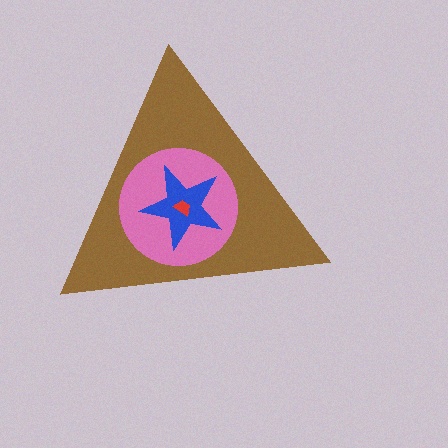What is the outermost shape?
The brown triangle.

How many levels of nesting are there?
4.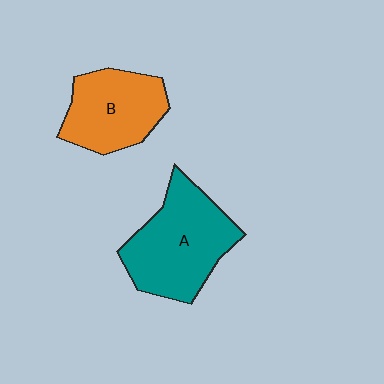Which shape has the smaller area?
Shape B (orange).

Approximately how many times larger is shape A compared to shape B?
Approximately 1.3 times.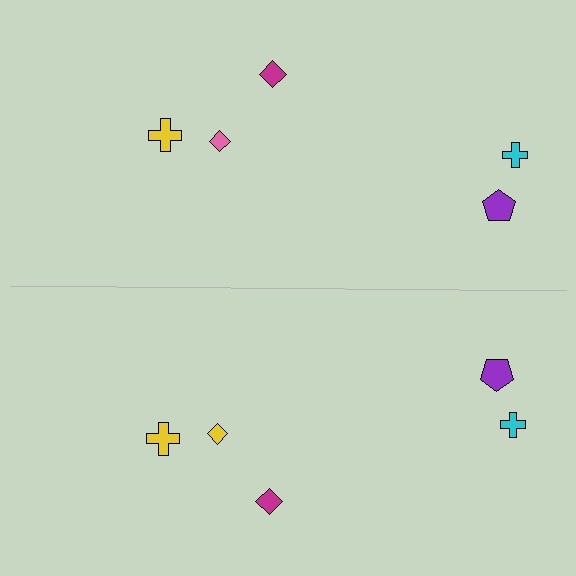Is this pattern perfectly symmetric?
No, the pattern is not perfectly symmetric. The yellow diamond on the bottom side breaks the symmetry — its mirror counterpart is pink.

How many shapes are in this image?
There are 10 shapes in this image.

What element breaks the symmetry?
The yellow diamond on the bottom side breaks the symmetry — its mirror counterpart is pink.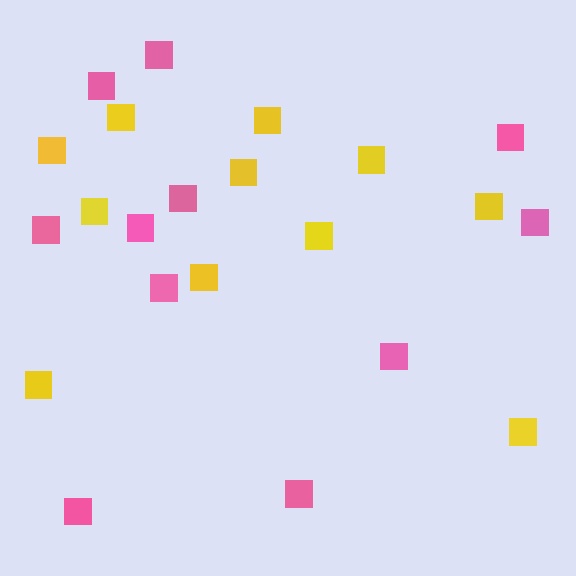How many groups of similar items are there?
There are 2 groups: one group of yellow squares (11) and one group of pink squares (11).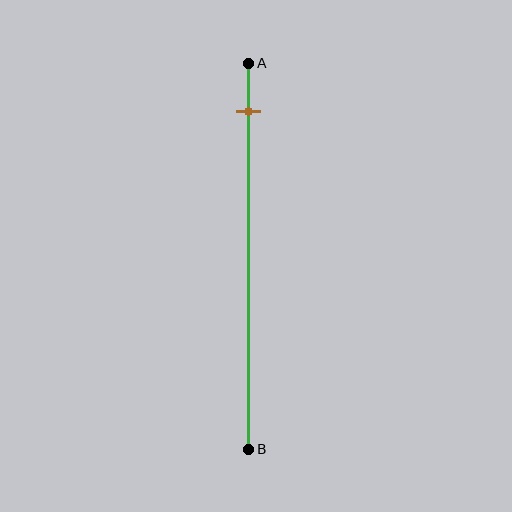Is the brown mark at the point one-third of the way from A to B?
No, the mark is at about 10% from A, not at the 33% one-third point.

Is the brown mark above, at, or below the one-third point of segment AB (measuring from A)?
The brown mark is above the one-third point of segment AB.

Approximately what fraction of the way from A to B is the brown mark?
The brown mark is approximately 10% of the way from A to B.